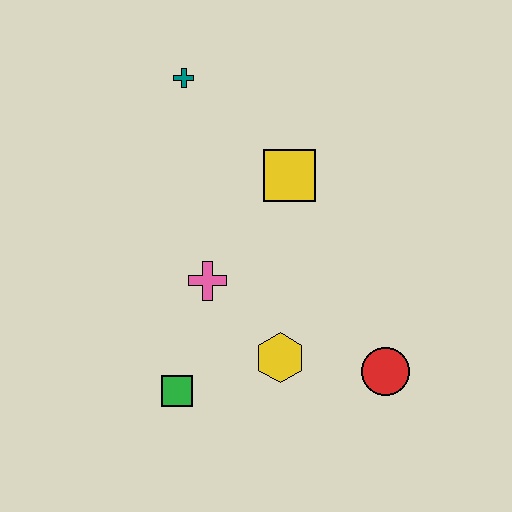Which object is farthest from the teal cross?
The red circle is farthest from the teal cross.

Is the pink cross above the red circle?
Yes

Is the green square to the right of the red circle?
No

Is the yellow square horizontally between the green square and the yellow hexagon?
No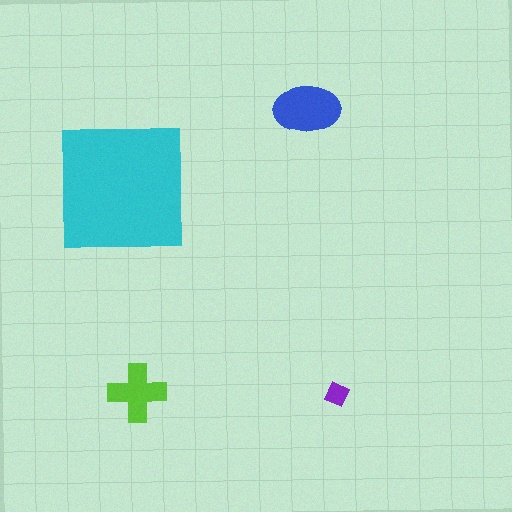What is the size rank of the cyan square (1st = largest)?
1st.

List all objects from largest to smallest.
The cyan square, the blue ellipse, the lime cross, the purple diamond.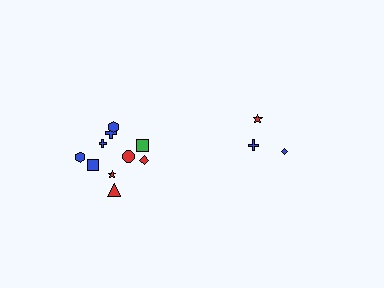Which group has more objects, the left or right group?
The left group.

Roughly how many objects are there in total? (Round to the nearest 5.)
Roughly 15 objects in total.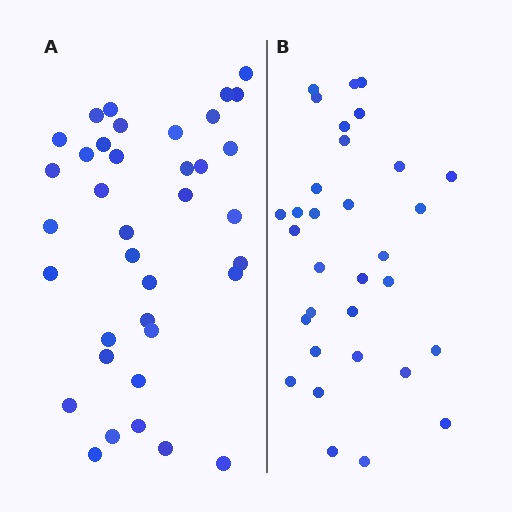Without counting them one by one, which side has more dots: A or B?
Region A (the left region) has more dots.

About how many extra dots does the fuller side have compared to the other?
Region A has about 5 more dots than region B.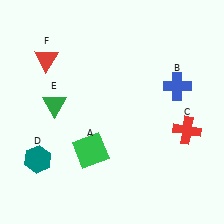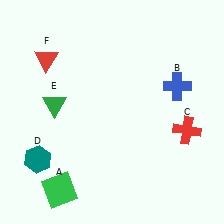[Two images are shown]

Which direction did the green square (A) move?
The green square (A) moved down.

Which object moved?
The green square (A) moved down.